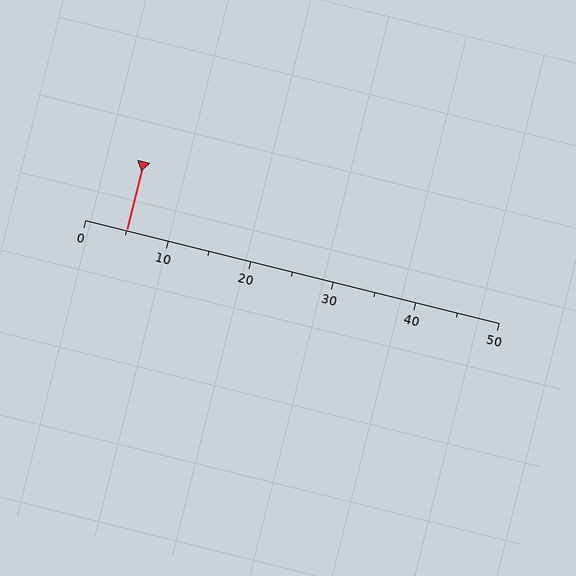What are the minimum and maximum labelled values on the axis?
The axis runs from 0 to 50.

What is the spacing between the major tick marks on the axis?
The major ticks are spaced 10 apart.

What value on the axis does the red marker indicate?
The marker indicates approximately 5.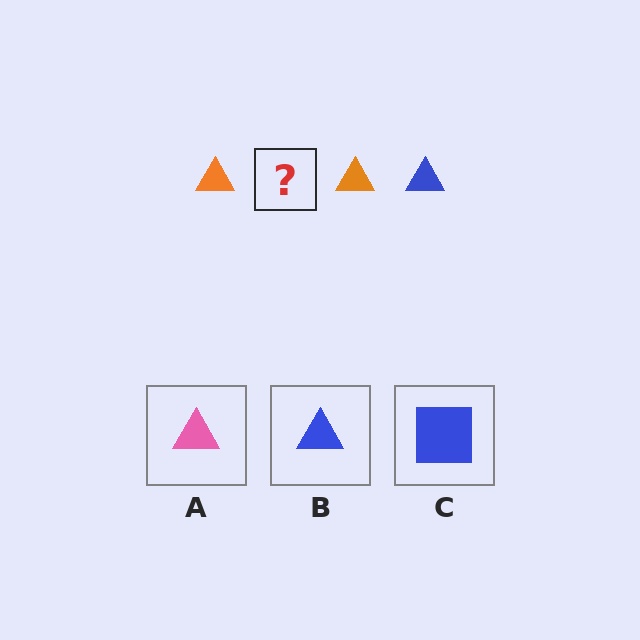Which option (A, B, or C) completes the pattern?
B.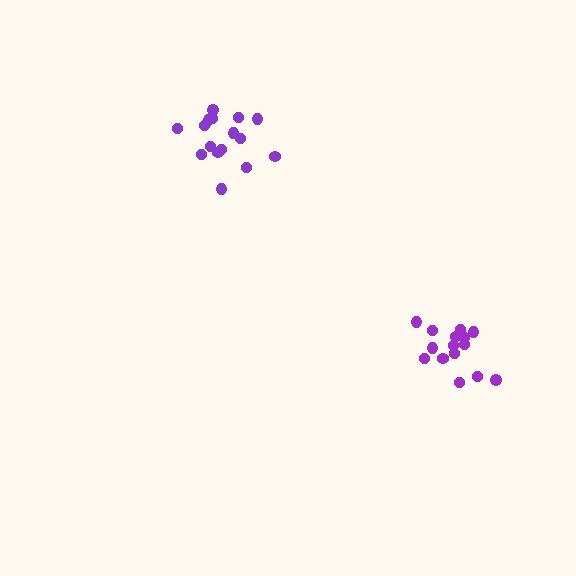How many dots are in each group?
Group 1: 15 dots, Group 2: 16 dots (31 total).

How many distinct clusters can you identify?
There are 2 distinct clusters.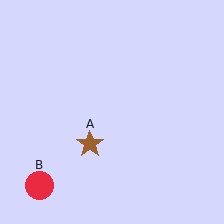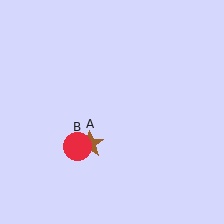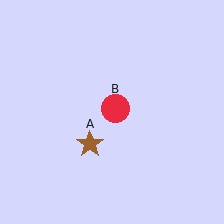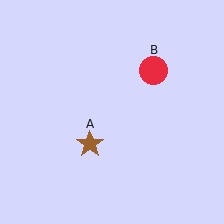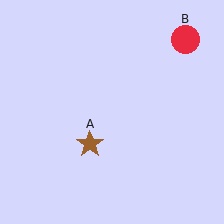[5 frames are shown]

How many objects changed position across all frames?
1 object changed position: red circle (object B).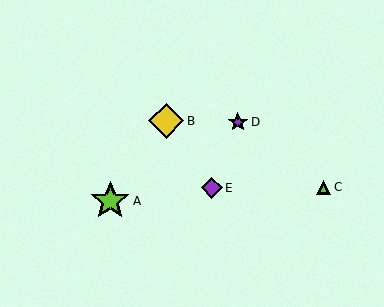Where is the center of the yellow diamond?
The center of the yellow diamond is at (166, 121).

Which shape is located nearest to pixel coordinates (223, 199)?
The purple diamond (labeled E) at (212, 188) is nearest to that location.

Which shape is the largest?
The lime star (labeled A) is the largest.